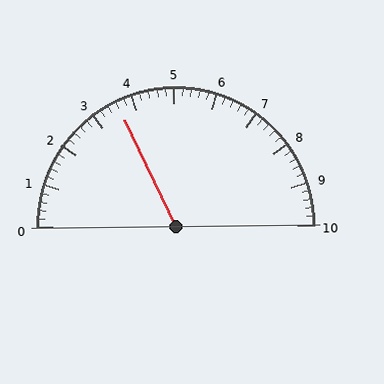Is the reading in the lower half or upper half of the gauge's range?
The reading is in the lower half of the range (0 to 10).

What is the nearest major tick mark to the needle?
The nearest major tick mark is 4.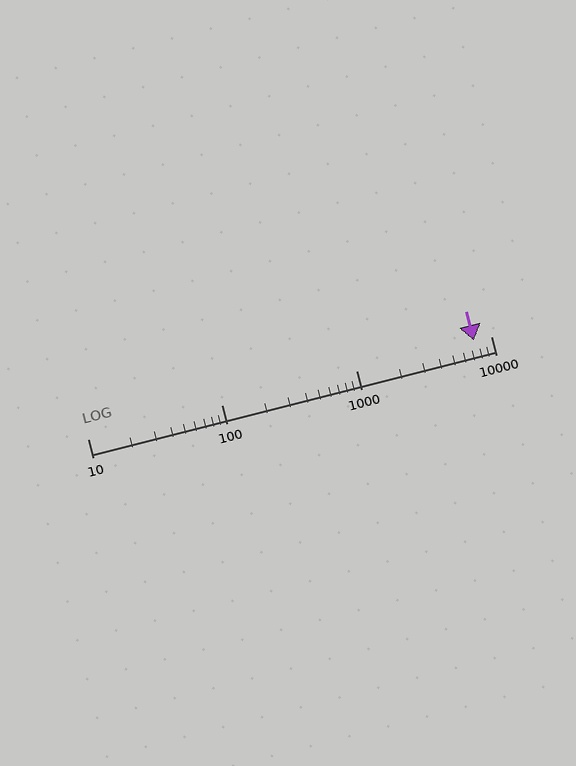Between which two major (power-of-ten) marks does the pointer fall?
The pointer is between 1000 and 10000.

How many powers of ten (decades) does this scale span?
The scale spans 3 decades, from 10 to 10000.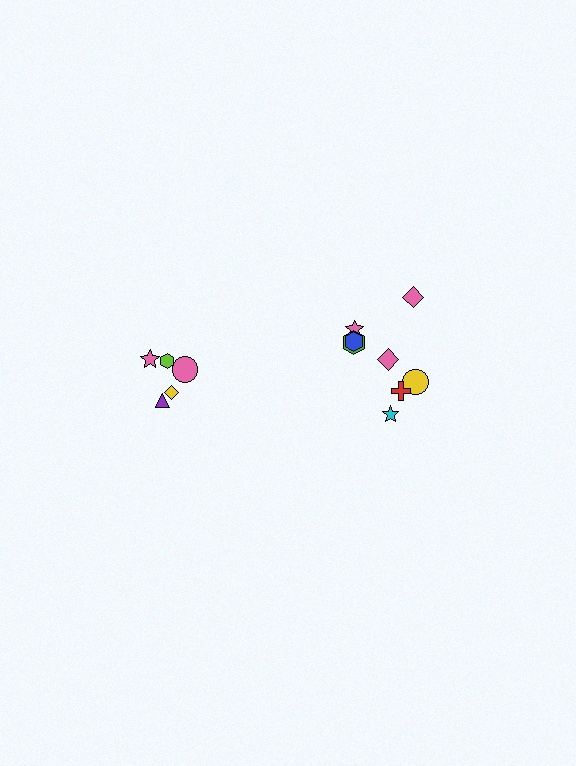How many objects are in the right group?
There are 8 objects.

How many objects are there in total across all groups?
There are 13 objects.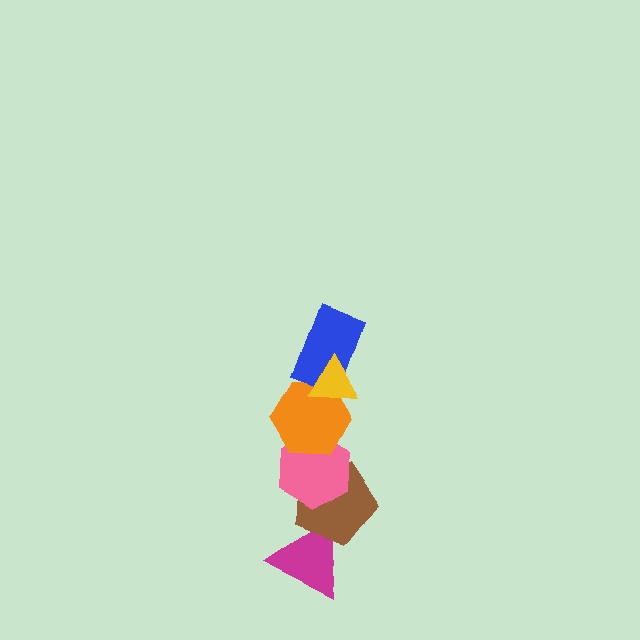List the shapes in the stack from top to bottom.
From top to bottom: the yellow triangle, the blue rectangle, the orange hexagon, the pink hexagon, the brown pentagon, the magenta triangle.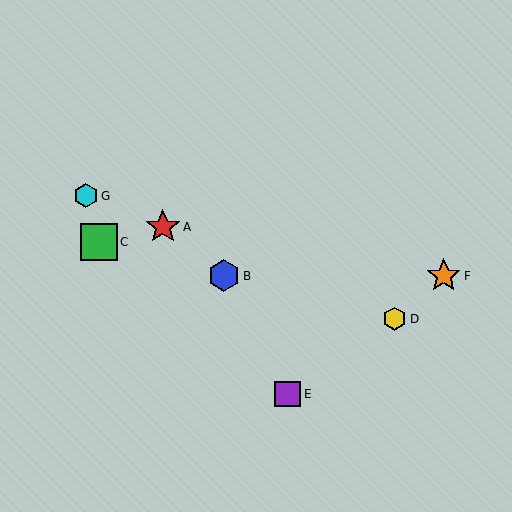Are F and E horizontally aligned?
No, F is at y≈276 and E is at y≈394.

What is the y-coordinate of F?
Object F is at y≈276.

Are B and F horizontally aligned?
Yes, both are at y≈276.